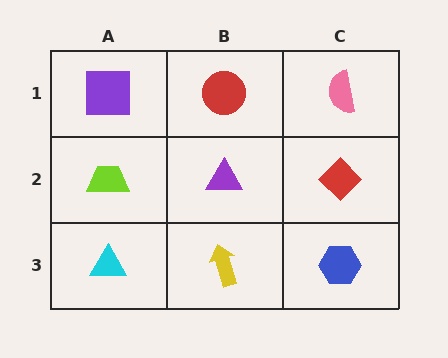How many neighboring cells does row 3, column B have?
3.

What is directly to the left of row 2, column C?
A purple triangle.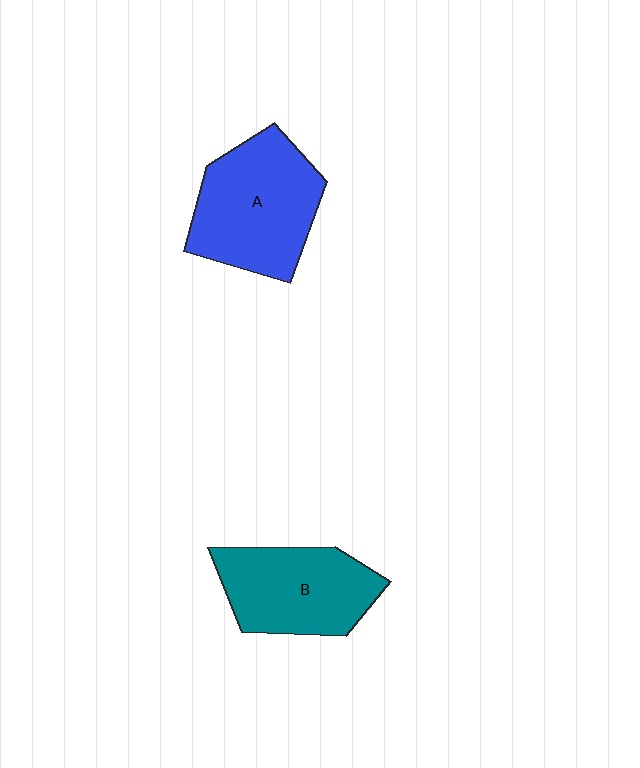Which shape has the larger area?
Shape A (blue).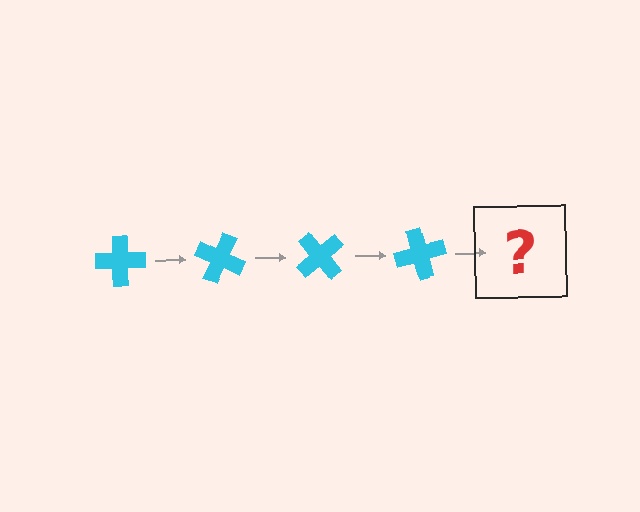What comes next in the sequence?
The next element should be a cyan cross rotated 100 degrees.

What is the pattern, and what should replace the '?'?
The pattern is that the cross rotates 25 degrees each step. The '?' should be a cyan cross rotated 100 degrees.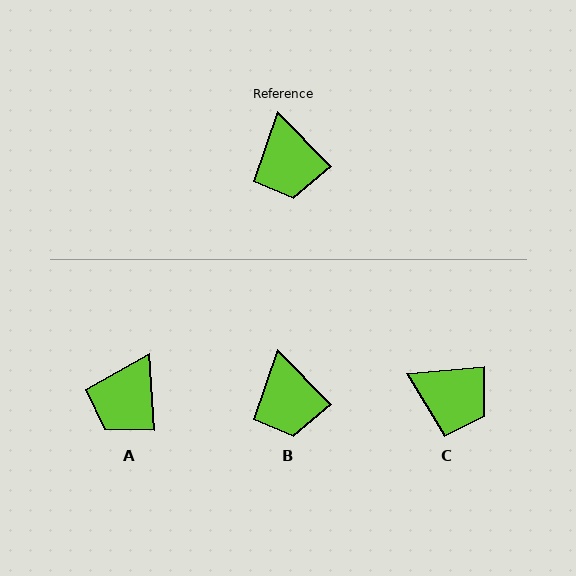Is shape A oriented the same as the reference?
No, it is off by about 41 degrees.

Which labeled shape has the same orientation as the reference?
B.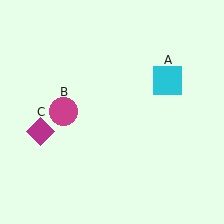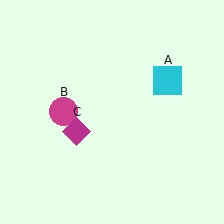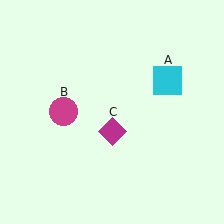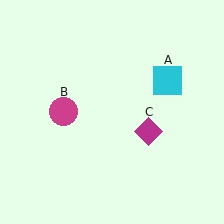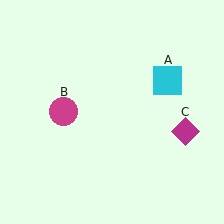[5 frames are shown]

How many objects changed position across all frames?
1 object changed position: magenta diamond (object C).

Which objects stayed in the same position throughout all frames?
Cyan square (object A) and magenta circle (object B) remained stationary.